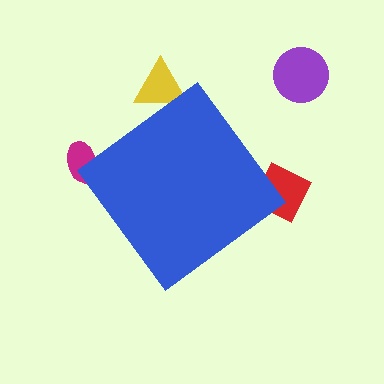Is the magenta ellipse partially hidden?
Yes, the magenta ellipse is partially hidden behind the blue diamond.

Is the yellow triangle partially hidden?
Yes, the yellow triangle is partially hidden behind the blue diamond.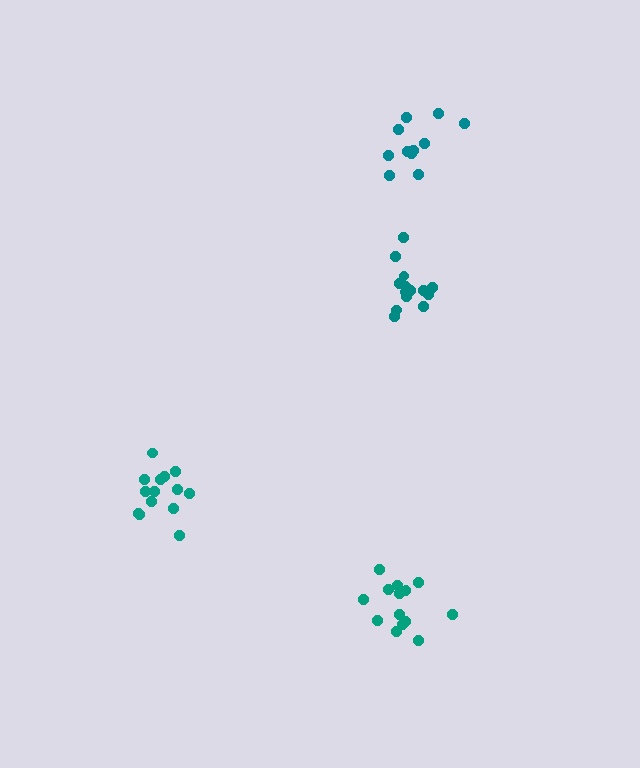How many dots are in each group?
Group 1: 14 dots, Group 2: 14 dots, Group 3: 11 dots, Group 4: 14 dots (53 total).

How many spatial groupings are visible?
There are 4 spatial groupings.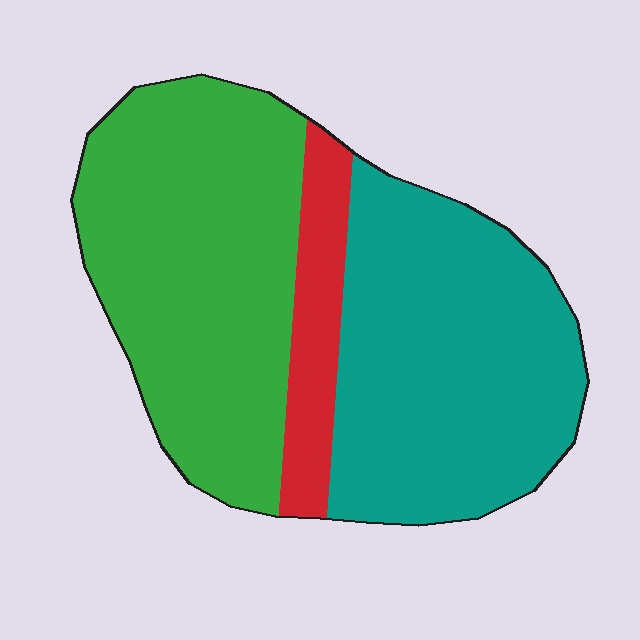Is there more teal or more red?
Teal.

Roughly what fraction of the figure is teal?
Teal takes up about two fifths (2/5) of the figure.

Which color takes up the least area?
Red, at roughly 10%.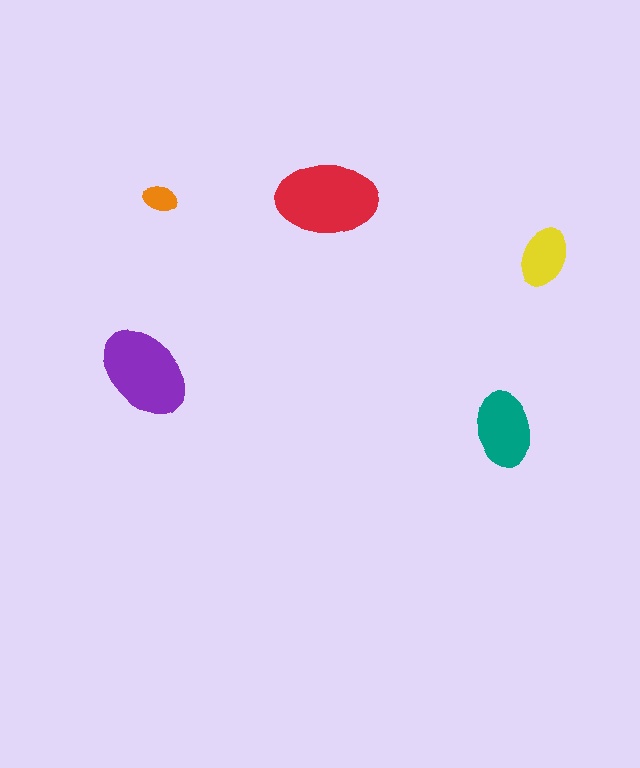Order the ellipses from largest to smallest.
the red one, the purple one, the teal one, the yellow one, the orange one.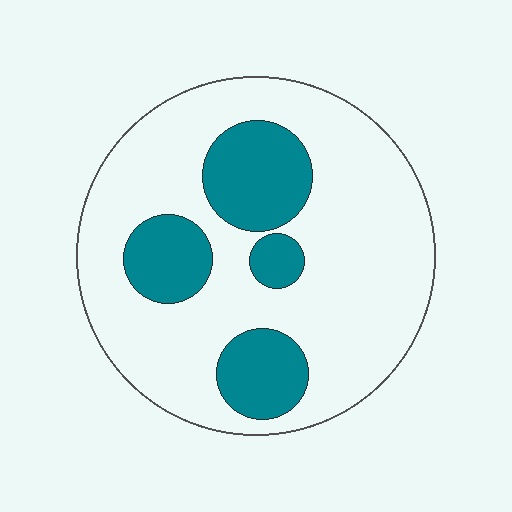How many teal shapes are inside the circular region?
4.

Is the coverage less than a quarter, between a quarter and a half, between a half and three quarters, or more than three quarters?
Less than a quarter.